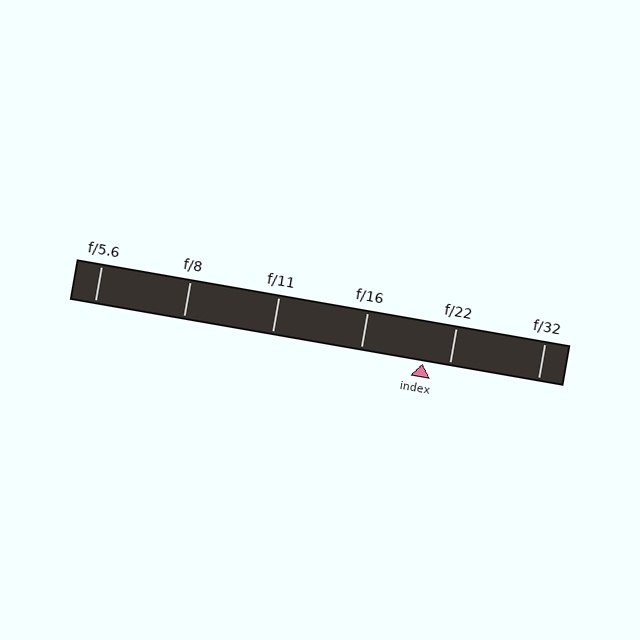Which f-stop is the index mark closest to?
The index mark is closest to f/22.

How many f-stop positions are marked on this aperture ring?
There are 6 f-stop positions marked.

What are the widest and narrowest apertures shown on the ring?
The widest aperture shown is f/5.6 and the narrowest is f/32.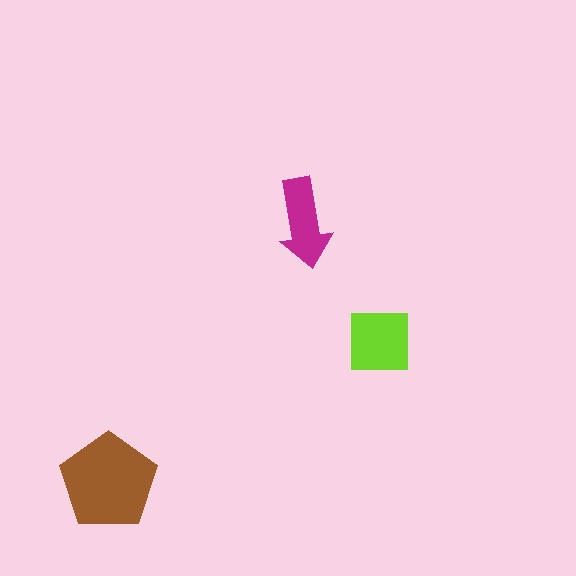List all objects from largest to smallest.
The brown pentagon, the lime square, the magenta arrow.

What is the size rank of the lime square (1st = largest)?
2nd.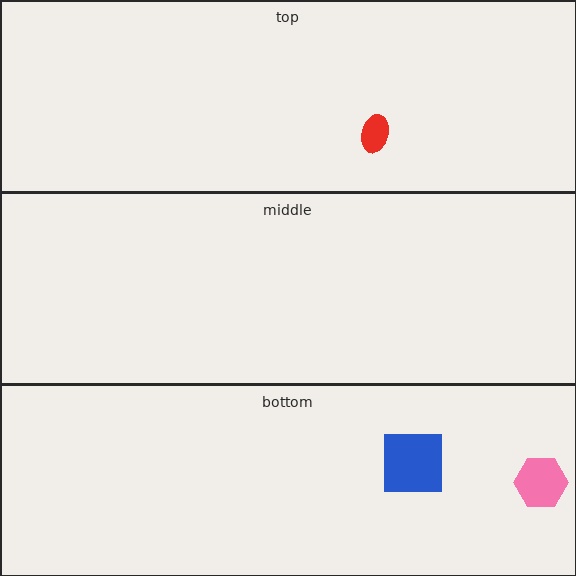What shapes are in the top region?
The red ellipse.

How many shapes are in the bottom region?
2.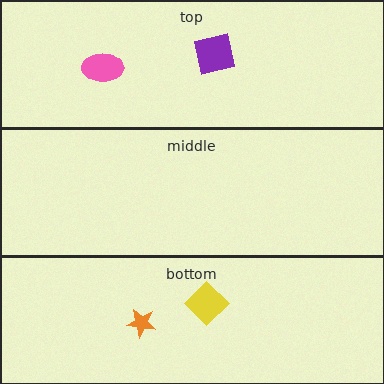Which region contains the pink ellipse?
The top region.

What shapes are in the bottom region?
The yellow diamond, the orange star.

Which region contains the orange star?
The bottom region.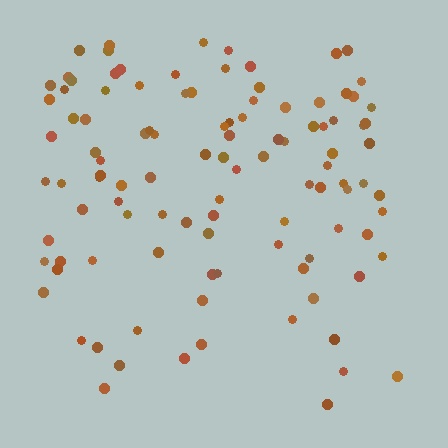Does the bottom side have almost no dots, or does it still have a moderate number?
Still a moderate number, just noticeably fewer than the top.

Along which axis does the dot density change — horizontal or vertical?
Vertical.